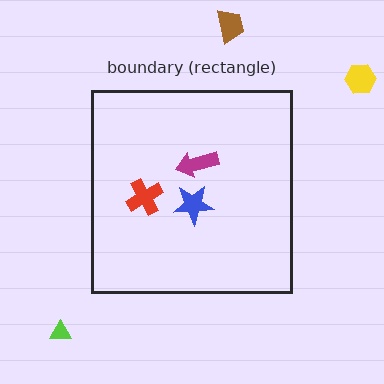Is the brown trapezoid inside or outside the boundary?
Outside.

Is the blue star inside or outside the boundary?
Inside.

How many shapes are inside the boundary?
3 inside, 3 outside.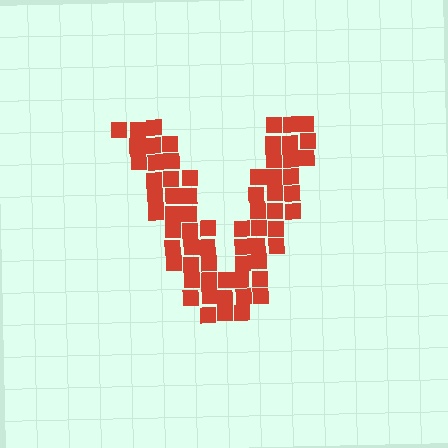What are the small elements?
The small elements are squares.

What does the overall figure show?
The overall figure shows the letter V.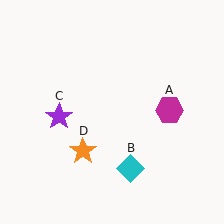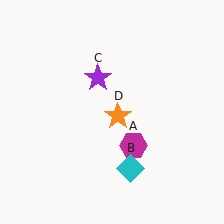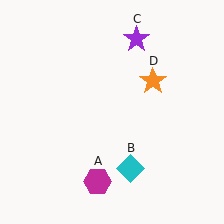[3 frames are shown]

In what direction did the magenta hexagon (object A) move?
The magenta hexagon (object A) moved down and to the left.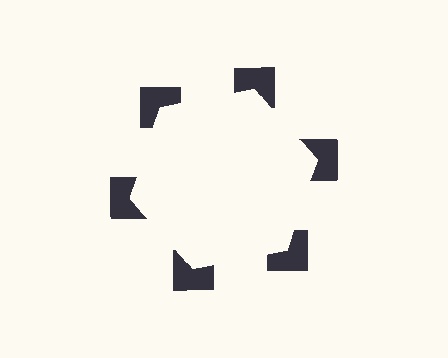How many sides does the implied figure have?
6 sides.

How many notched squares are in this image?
There are 6 — one at each vertex of the illusory hexagon.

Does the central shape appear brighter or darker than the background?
It typically appears slightly brighter than the background, even though no actual brightness change is drawn.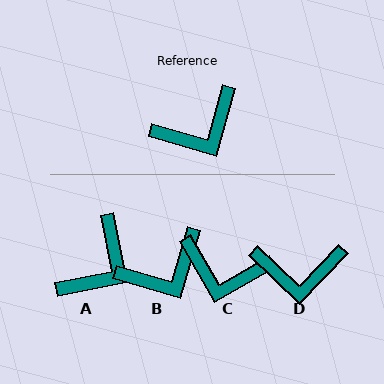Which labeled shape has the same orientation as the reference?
B.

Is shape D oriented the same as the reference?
No, it is off by about 28 degrees.